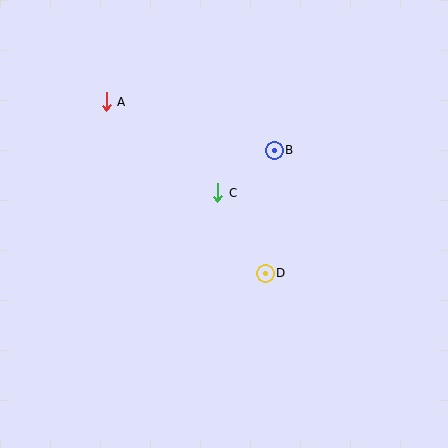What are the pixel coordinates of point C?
Point C is at (218, 193).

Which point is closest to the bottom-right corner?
Point D is closest to the bottom-right corner.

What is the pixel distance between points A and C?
The distance between A and C is 144 pixels.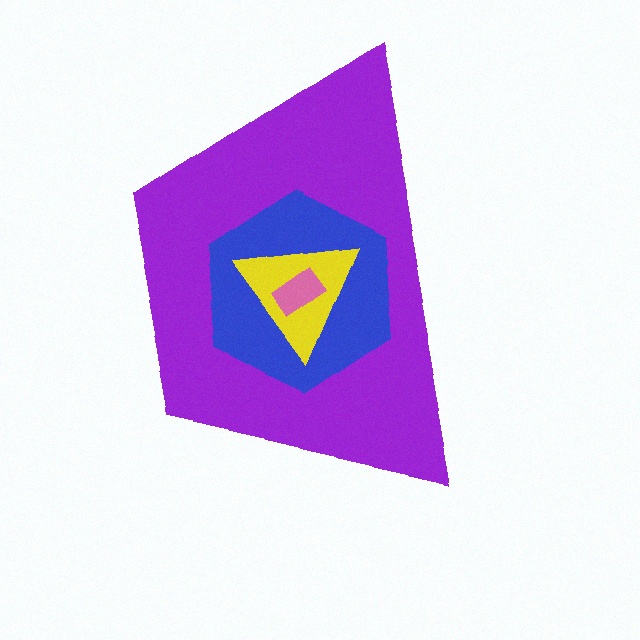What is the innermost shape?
The pink rectangle.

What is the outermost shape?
The purple trapezoid.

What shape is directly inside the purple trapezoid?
The blue hexagon.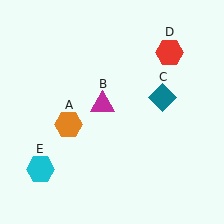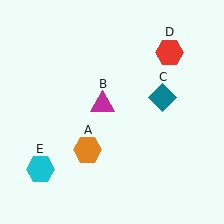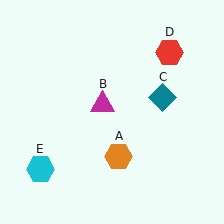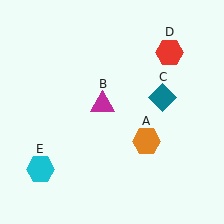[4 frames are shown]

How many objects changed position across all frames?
1 object changed position: orange hexagon (object A).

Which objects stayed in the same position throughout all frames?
Magenta triangle (object B) and teal diamond (object C) and red hexagon (object D) and cyan hexagon (object E) remained stationary.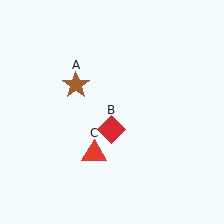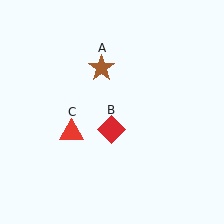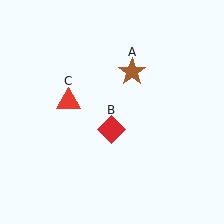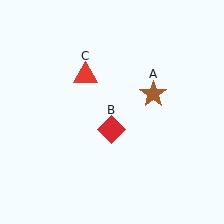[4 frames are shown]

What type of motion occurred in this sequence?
The brown star (object A), red triangle (object C) rotated clockwise around the center of the scene.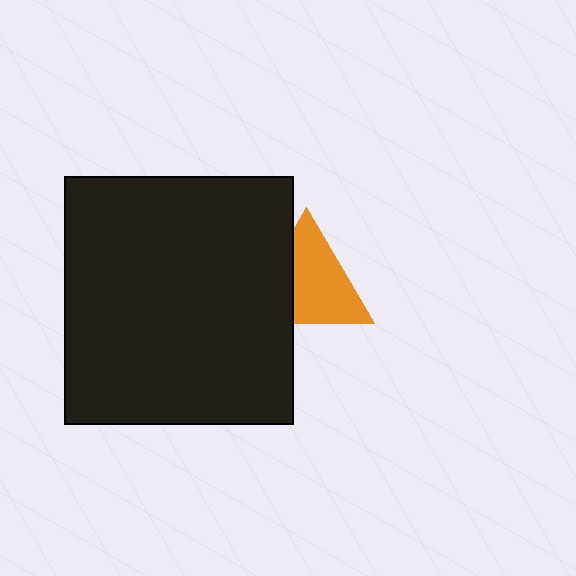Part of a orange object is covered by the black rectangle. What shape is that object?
It is a triangle.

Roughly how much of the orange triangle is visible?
Most of it is visible (roughly 68%).